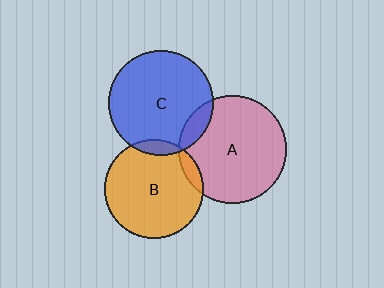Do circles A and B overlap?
Yes.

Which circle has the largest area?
Circle A (pink).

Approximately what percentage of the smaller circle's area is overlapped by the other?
Approximately 10%.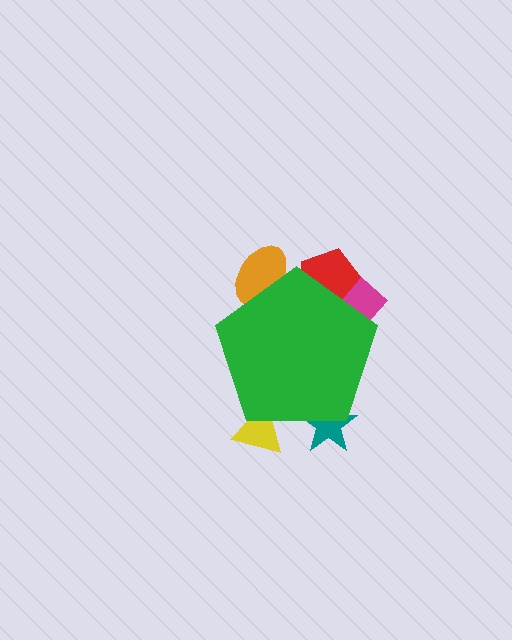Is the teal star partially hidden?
Yes, the teal star is partially hidden behind the green pentagon.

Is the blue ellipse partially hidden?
Yes, the blue ellipse is partially hidden behind the green pentagon.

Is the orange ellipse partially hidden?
Yes, the orange ellipse is partially hidden behind the green pentagon.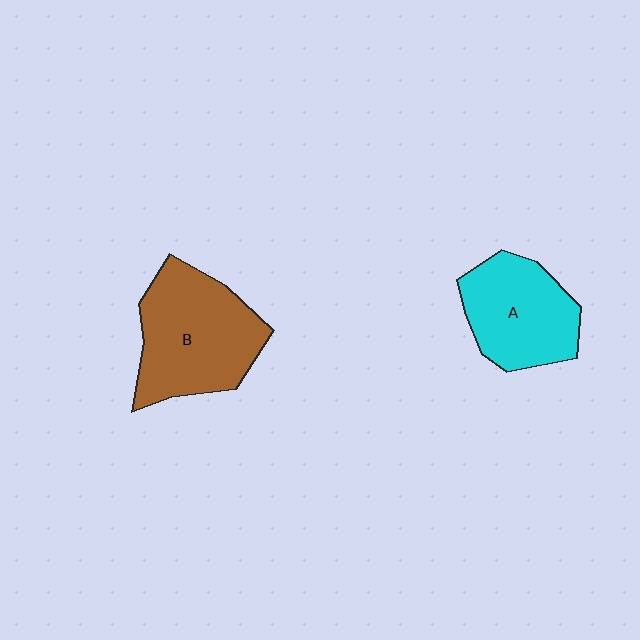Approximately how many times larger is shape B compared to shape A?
Approximately 1.3 times.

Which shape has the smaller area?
Shape A (cyan).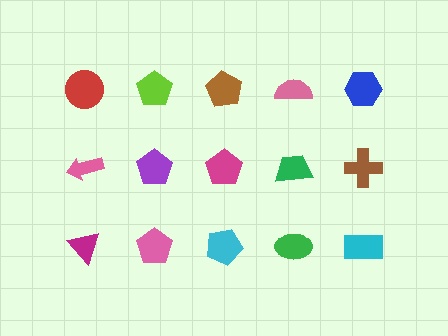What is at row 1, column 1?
A red circle.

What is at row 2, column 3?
A magenta pentagon.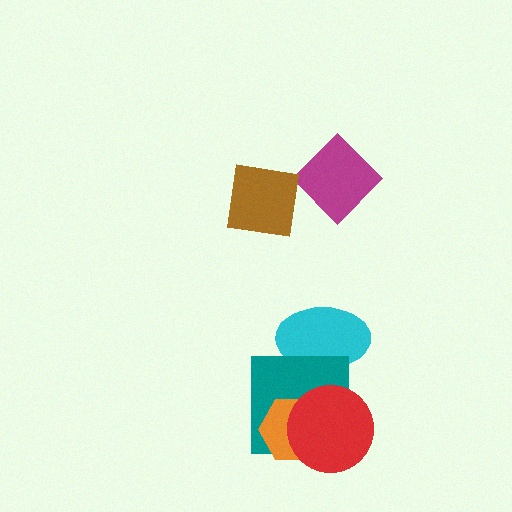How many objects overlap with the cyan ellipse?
1 object overlaps with the cyan ellipse.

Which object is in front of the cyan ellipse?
The teal square is in front of the cyan ellipse.